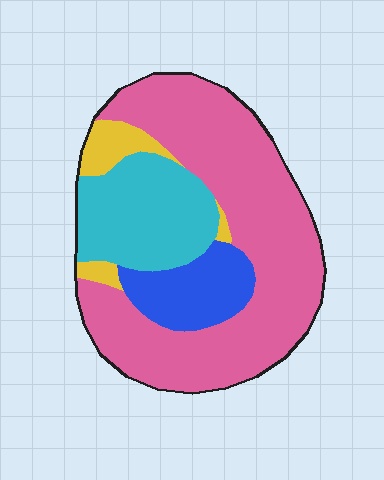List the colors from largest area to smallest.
From largest to smallest: pink, cyan, blue, yellow.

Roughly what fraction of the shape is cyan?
Cyan takes up less than a quarter of the shape.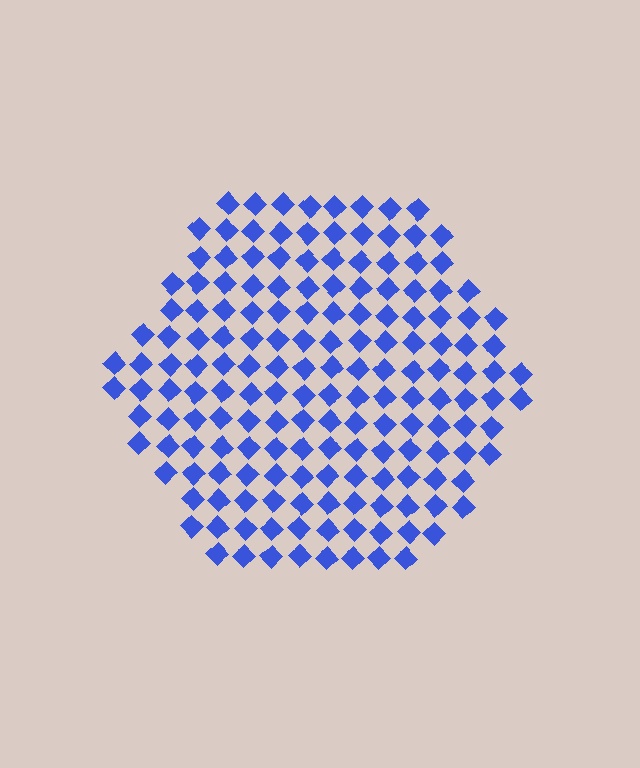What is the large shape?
The large shape is a hexagon.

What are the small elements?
The small elements are diamonds.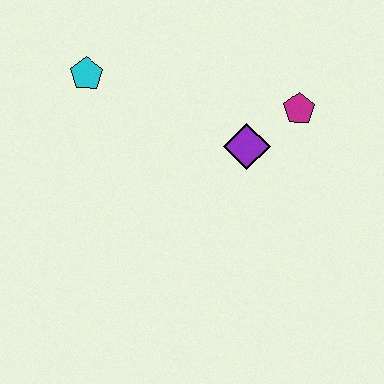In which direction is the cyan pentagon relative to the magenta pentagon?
The cyan pentagon is to the left of the magenta pentagon.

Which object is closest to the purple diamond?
The magenta pentagon is closest to the purple diamond.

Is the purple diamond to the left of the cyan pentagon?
No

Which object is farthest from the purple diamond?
The cyan pentagon is farthest from the purple diamond.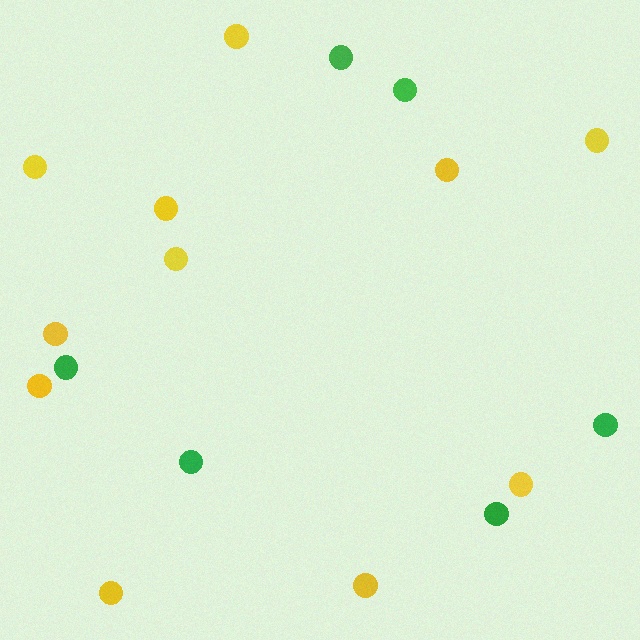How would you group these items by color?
There are 2 groups: one group of green circles (6) and one group of yellow circles (11).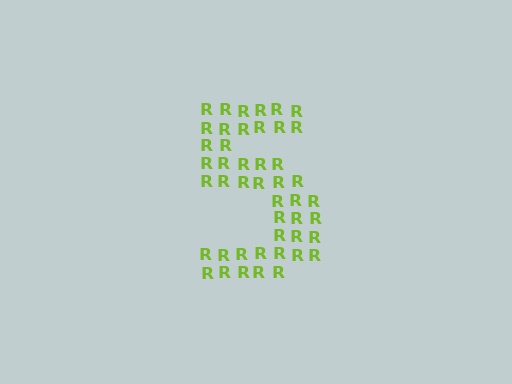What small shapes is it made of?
It is made of small letter R's.